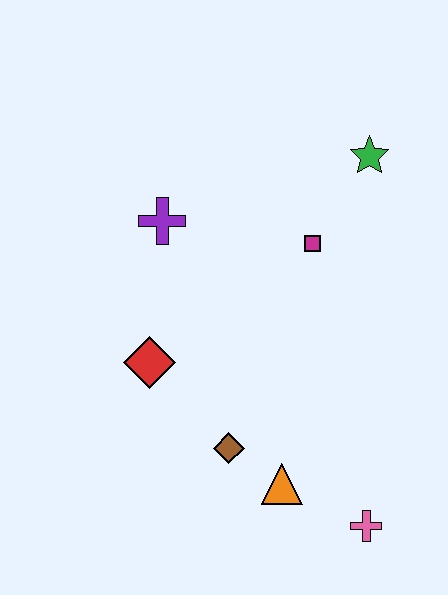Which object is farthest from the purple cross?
The pink cross is farthest from the purple cross.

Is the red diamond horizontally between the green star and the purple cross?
No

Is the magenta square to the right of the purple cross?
Yes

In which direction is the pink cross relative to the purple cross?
The pink cross is below the purple cross.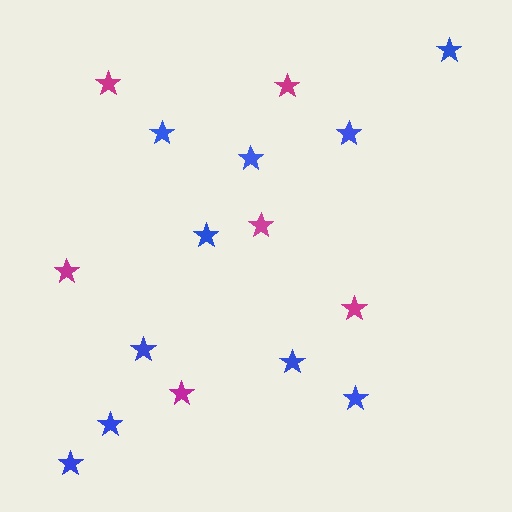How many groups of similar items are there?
There are 2 groups: one group of magenta stars (6) and one group of blue stars (10).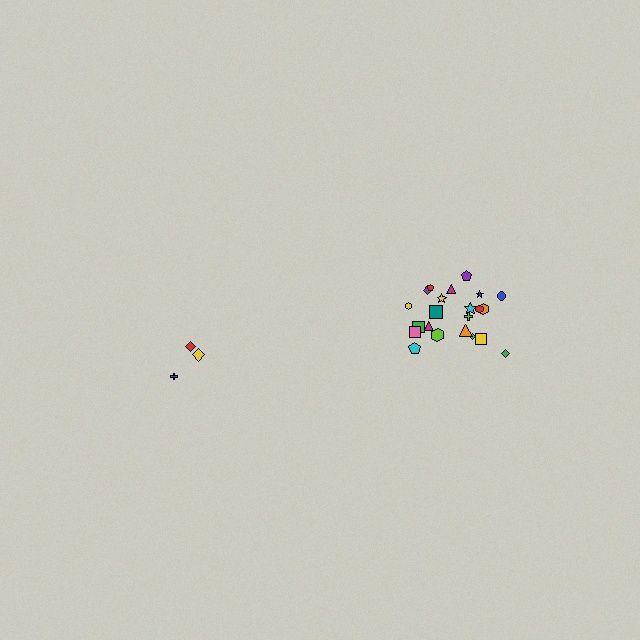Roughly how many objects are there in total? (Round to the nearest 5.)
Roughly 25 objects in total.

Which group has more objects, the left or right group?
The right group.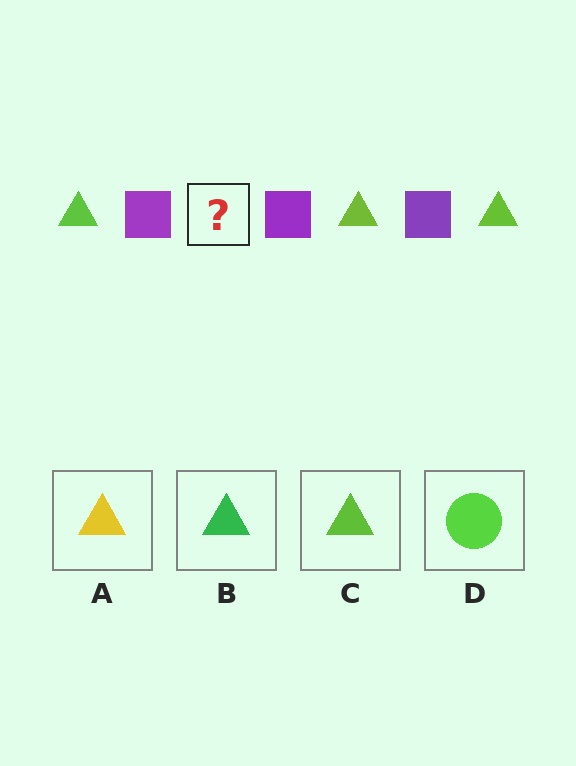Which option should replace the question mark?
Option C.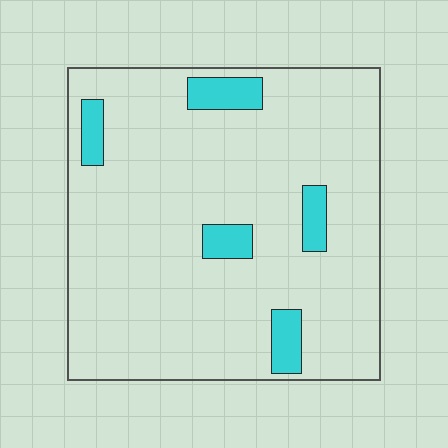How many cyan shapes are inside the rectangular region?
5.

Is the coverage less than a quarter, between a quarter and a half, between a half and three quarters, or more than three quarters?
Less than a quarter.